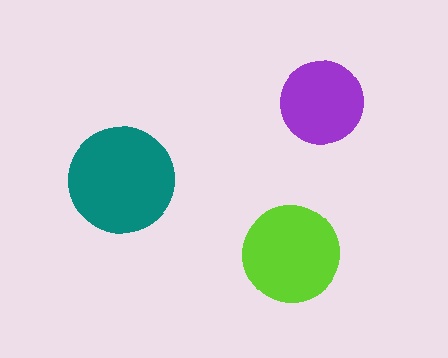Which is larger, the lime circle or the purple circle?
The lime one.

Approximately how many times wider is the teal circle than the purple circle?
About 1.5 times wider.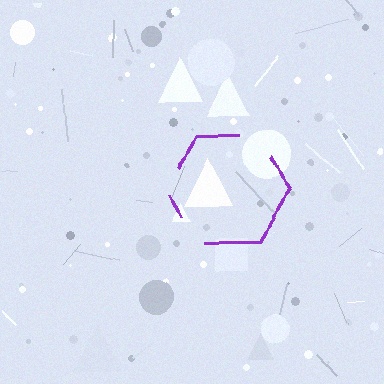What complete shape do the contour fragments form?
The contour fragments form a hexagon.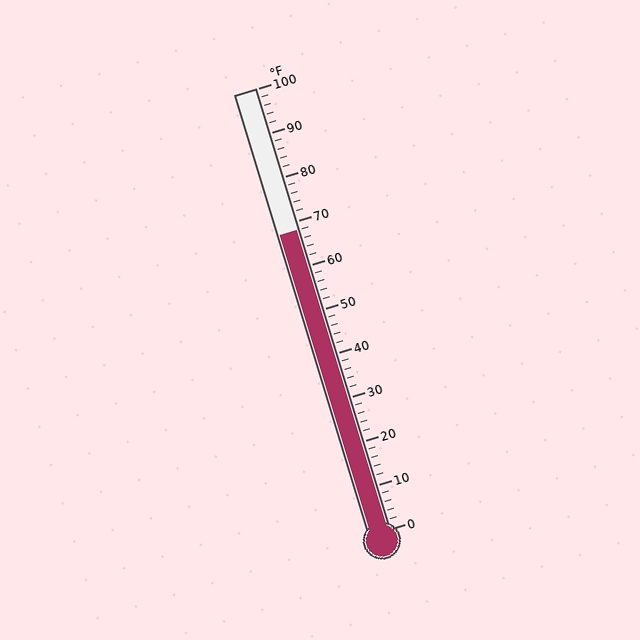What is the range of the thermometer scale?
The thermometer scale ranges from 0°F to 100°F.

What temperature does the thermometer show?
The thermometer shows approximately 68°F.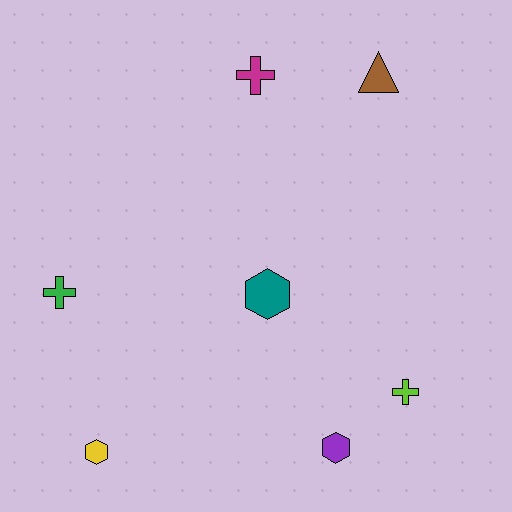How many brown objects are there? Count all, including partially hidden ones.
There is 1 brown object.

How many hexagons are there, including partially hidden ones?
There are 3 hexagons.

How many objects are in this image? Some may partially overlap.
There are 7 objects.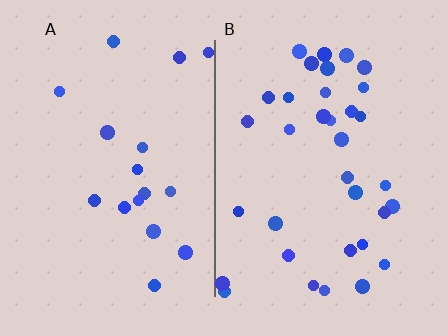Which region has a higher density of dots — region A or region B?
B (the right).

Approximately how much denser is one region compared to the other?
Approximately 2.0× — region B over region A.